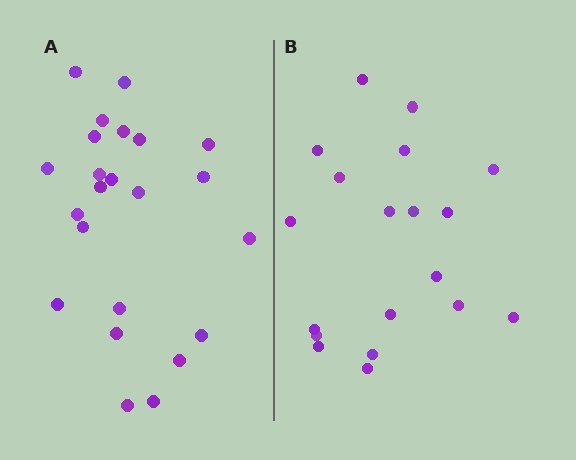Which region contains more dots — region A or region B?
Region A (the left region) has more dots.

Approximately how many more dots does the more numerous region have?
Region A has about 4 more dots than region B.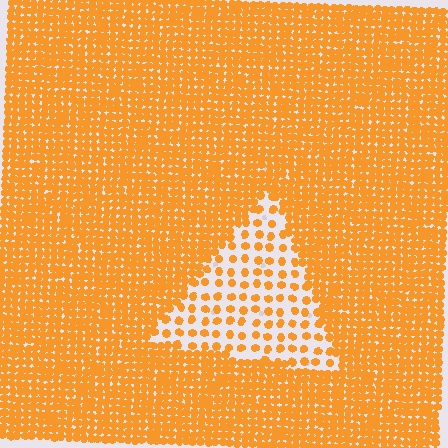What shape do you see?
I see a triangle.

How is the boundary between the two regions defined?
The boundary is defined by a change in element density (approximately 3.0x ratio). All elements are the same color, size, and shape.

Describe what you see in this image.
The image contains small orange elements arranged at two different densities. A triangle-shaped region is visible where the elements are less densely packed than the surrounding area.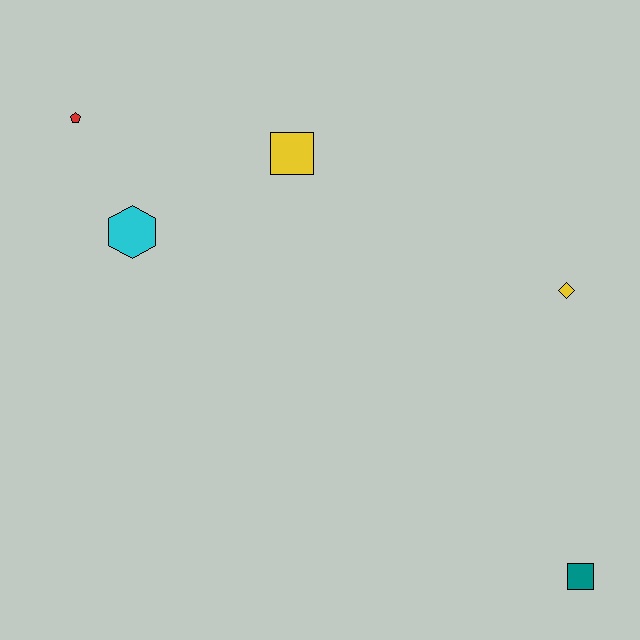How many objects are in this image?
There are 5 objects.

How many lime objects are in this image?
There are no lime objects.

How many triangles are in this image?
There are no triangles.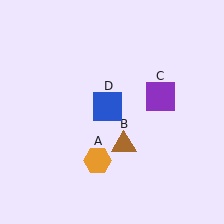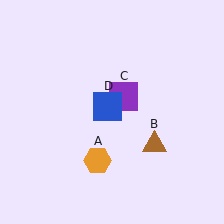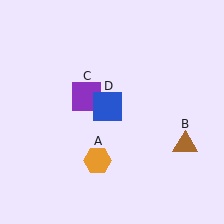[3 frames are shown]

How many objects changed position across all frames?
2 objects changed position: brown triangle (object B), purple square (object C).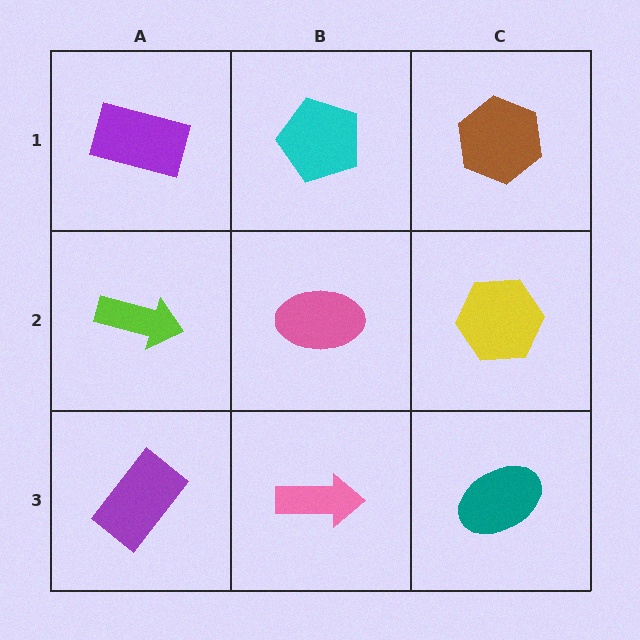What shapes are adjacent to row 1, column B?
A pink ellipse (row 2, column B), a purple rectangle (row 1, column A), a brown hexagon (row 1, column C).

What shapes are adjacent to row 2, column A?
A purple rectangle (row 1, column A), a purple rectangle (row 3, column A), a pink ellipse (row 2, column B).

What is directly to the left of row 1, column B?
A purple rectangle.